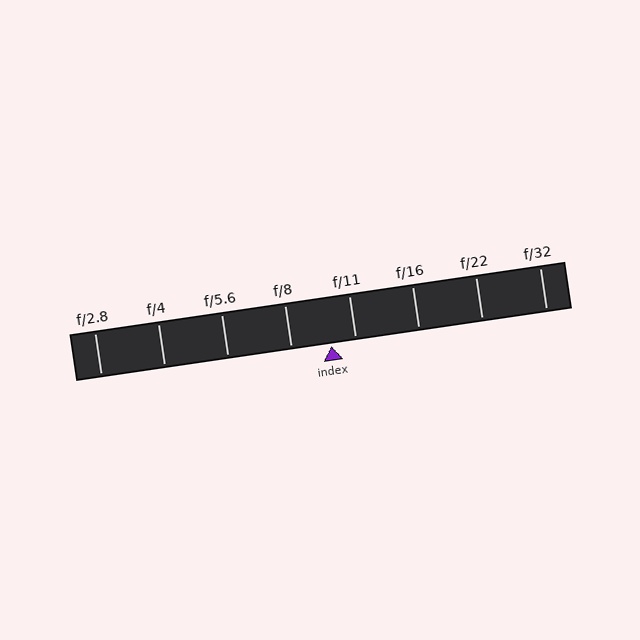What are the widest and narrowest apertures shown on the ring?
The widest aperture shown is f/2.8 and the narrowest is f/32.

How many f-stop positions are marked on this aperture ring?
There are 8 f-stop positions marked.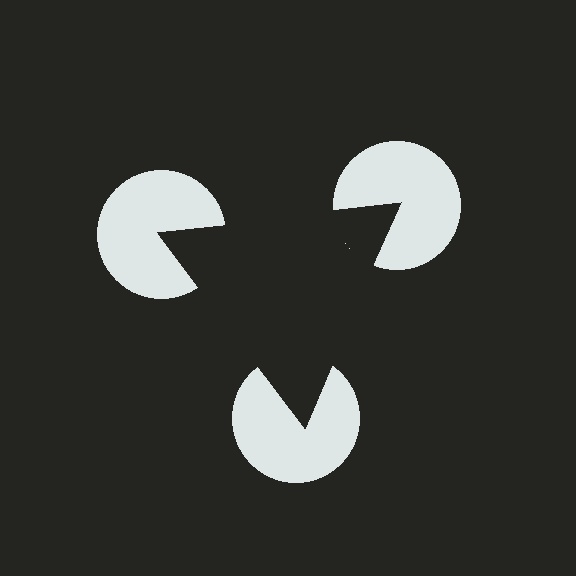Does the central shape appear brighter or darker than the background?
It typically appears slightly darker than the background, even though no actual brightness change is drawn.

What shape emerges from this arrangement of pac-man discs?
An illusory triangle — its edges are inferred from the aligned wedge cuts in the pac-man discs, not physically drawn.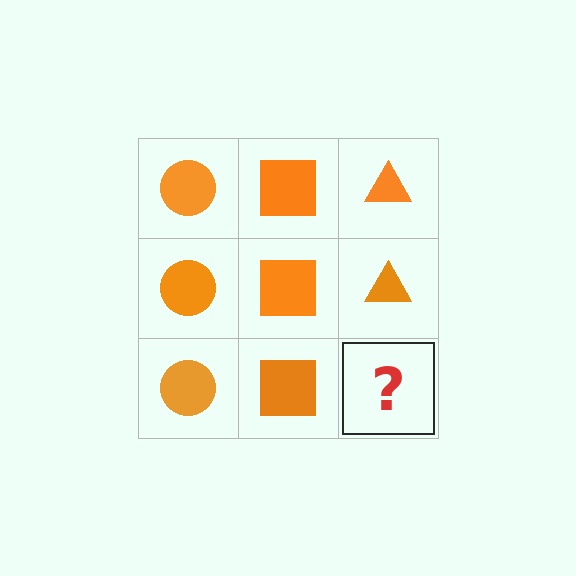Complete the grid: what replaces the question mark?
The question mark should be replaced with an orange triangle.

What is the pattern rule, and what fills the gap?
The rule is that each column has a consistent shape. The gap should be filled with an orange triangle.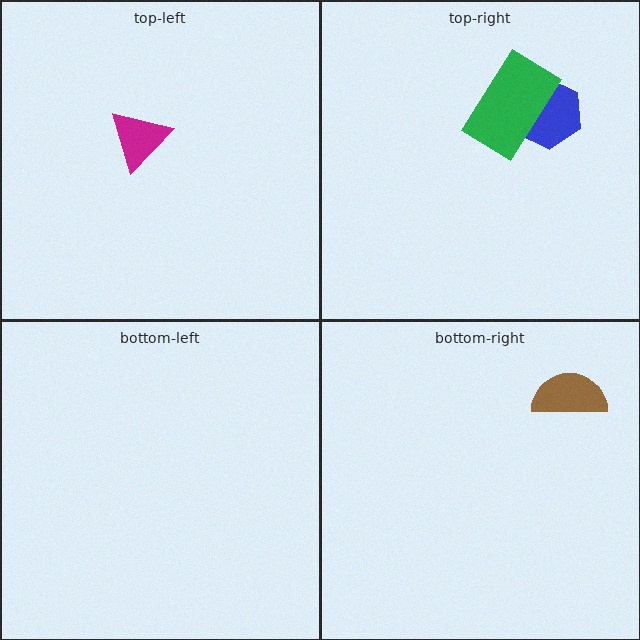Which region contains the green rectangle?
The top-right region.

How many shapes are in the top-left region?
1.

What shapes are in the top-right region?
The blue hexagon, the green rectangle.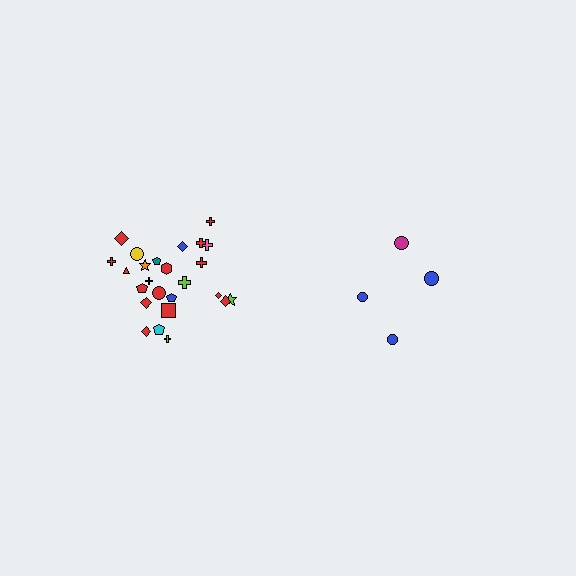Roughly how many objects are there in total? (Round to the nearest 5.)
Roughly 30 objects in total.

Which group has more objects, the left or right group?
The left group.